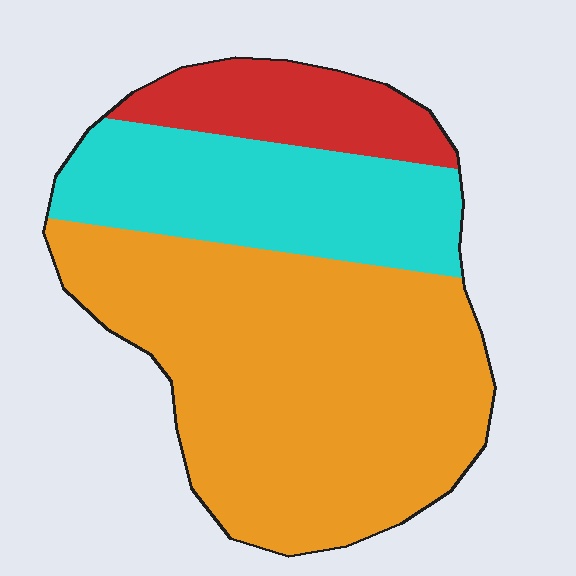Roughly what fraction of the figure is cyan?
Cyan covers roughly 25% of the figure.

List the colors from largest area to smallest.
From largest to smallest: orange, cyan, red.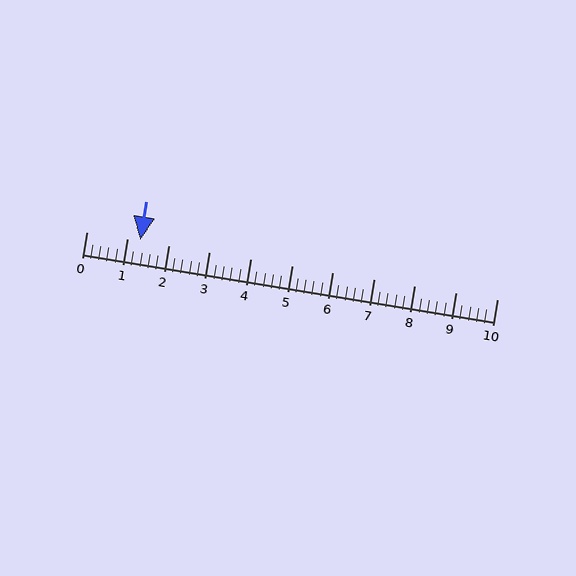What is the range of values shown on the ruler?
The ruler shows values from 0 to 10.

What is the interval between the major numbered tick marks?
The major tick marks are spaced 1 units apart.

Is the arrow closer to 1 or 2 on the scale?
The arrow is closer to 1.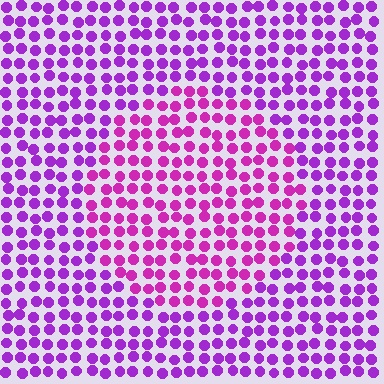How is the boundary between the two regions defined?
The boundary is defined purely by a slight shift in hue (about 26 degrees). Spacing, size, and orientation are identical on both sides.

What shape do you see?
I see a circle.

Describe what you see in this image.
The image is filled with small purple elements in a uniform arrangement. A circle-shaped region is visible where the elements are tinted to a slightly different hue, forming a subtle color boundary.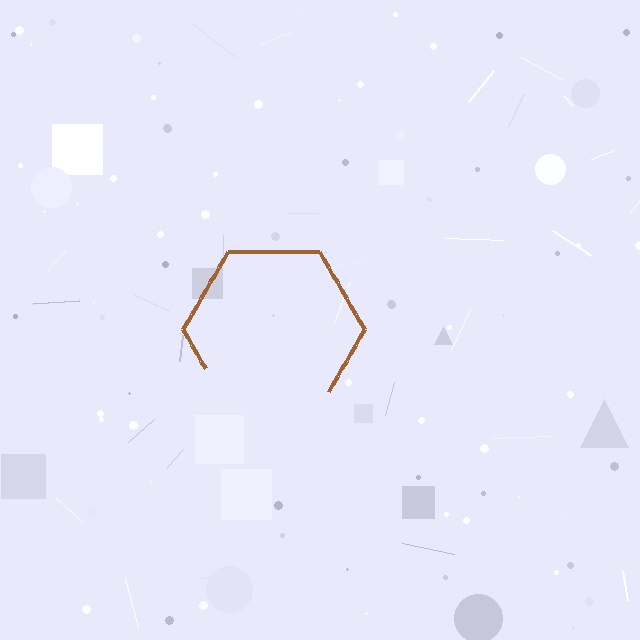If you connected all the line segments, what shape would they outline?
They would outline a hexagon.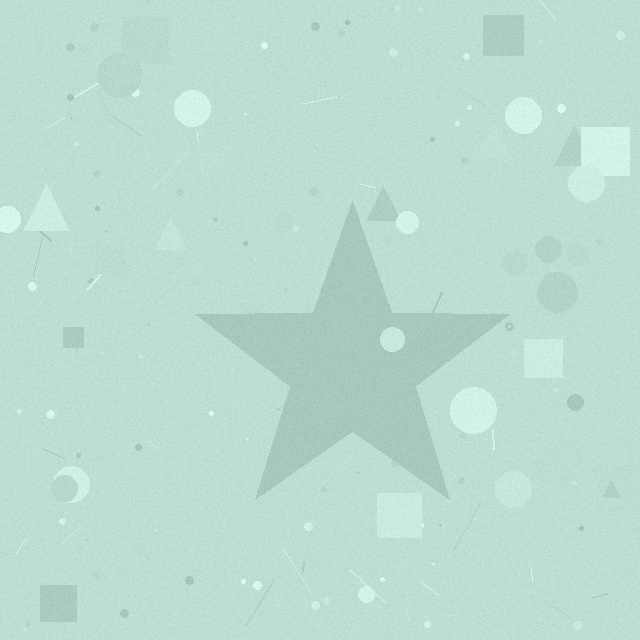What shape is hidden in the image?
A star is hidden in the image.